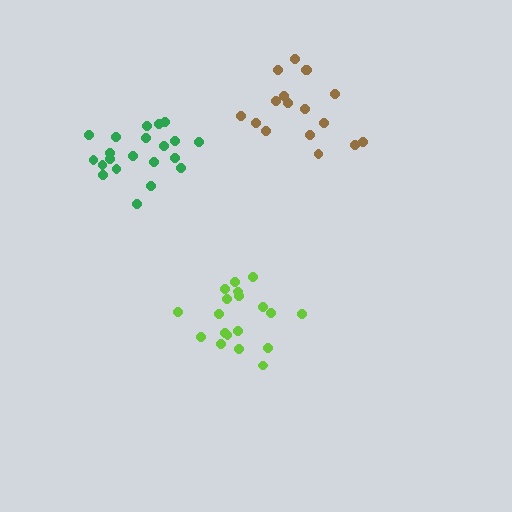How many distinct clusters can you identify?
There are 3 distinct clusters.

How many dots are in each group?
Group 1: 19 dots, Group 2: 21 dots, Group 3: 17 dots (57 total).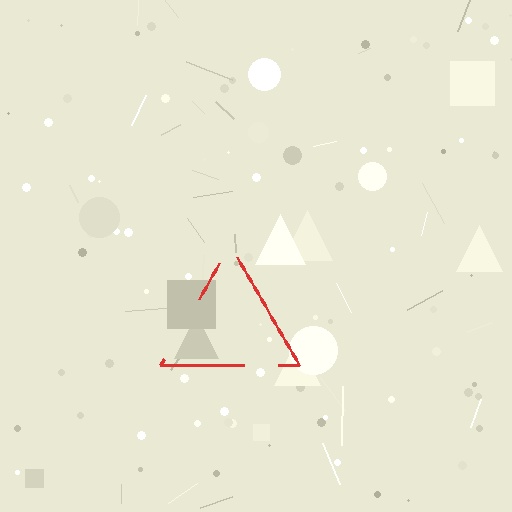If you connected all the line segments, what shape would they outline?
They would outline a triangle.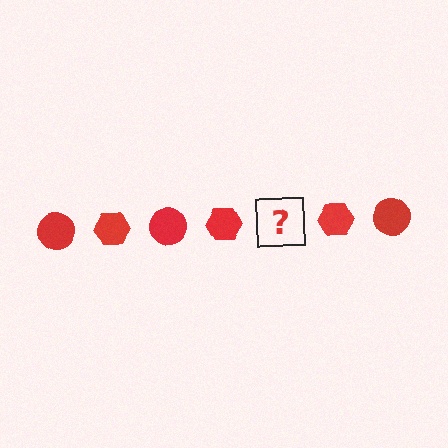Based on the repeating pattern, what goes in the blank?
The blank should be a red circle.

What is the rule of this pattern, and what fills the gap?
The rule is that the pattern cycles through circle, hexagon shapes in red. The gap should be filled with a red circle.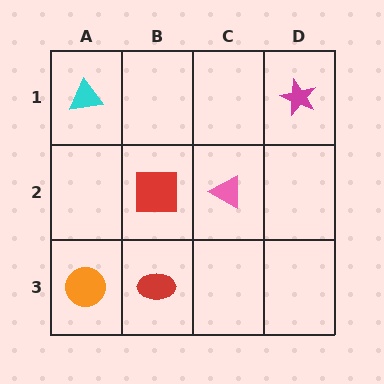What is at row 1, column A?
A cyan triangle.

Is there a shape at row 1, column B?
No, that cell is empty.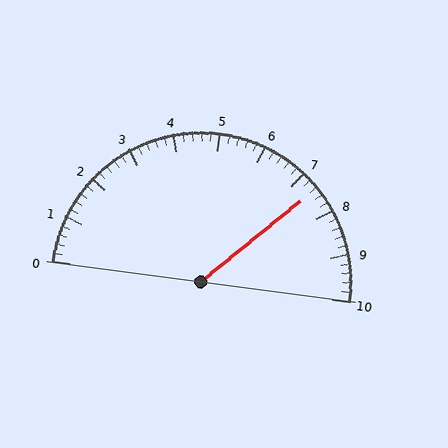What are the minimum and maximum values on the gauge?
The gauge ranges from 0 to 10.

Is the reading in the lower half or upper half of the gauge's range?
The reading is in the upper half of the range (0 to 10).